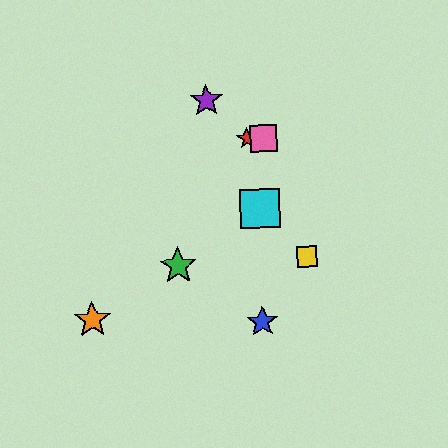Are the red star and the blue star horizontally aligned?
No, the red star is at y≈139 and the blue star is at y≈322.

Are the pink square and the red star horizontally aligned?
Yes, both are at y≈138.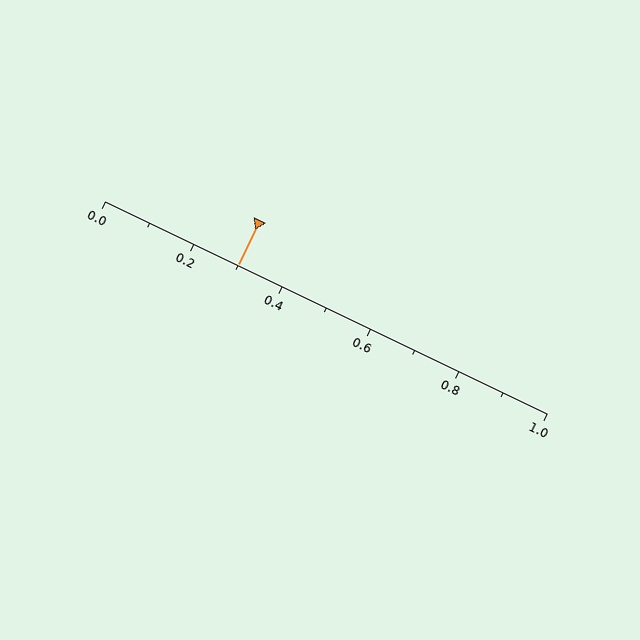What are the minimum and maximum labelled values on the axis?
The axis runs from 0.0 to 1.0.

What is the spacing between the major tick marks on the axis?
The major ticks are spaced 0.2 apart.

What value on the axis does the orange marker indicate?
The marker indicates approximately 0.3.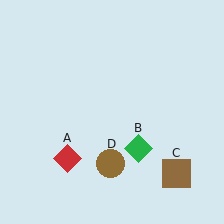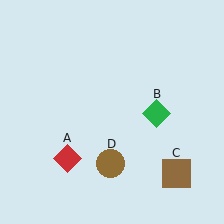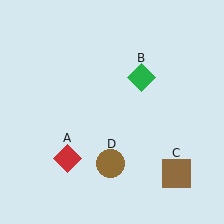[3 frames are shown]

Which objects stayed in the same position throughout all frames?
Red diamond (object A) and brown square (object C) and brown circle (object D) remained stationary.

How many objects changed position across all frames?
1 object changed position: green diamond (object B).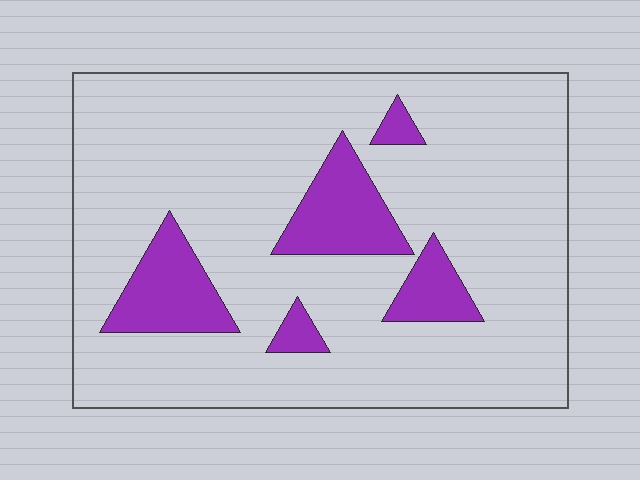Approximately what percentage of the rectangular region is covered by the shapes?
Approximately 15%.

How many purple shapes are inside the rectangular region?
5.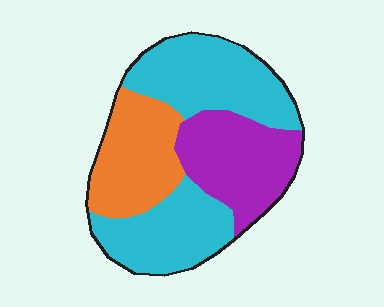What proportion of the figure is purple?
Purple takes up about one quarter (1/4) of the figure.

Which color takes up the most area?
Cyan, at roughly 50%.